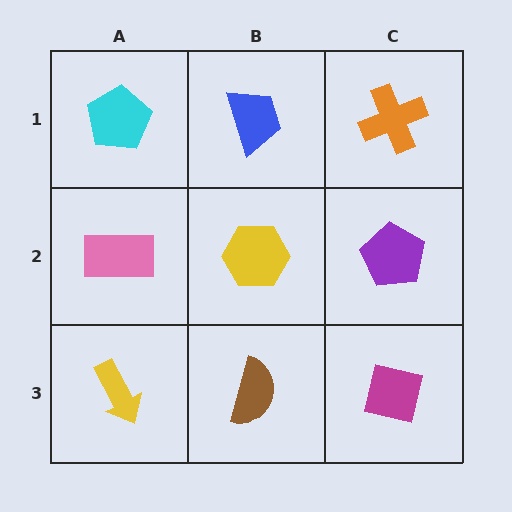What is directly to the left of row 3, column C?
A brown semicircle.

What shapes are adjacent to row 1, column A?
A pink rectangle (row 2, column A), a blue trapezoid (row 1, column B).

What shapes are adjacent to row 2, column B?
A blue trapezoid (row 1, column B), a brown semicircle (row 3, column B), a pink rectangle (row 2, column A), a purple pentagon (row 2, column C).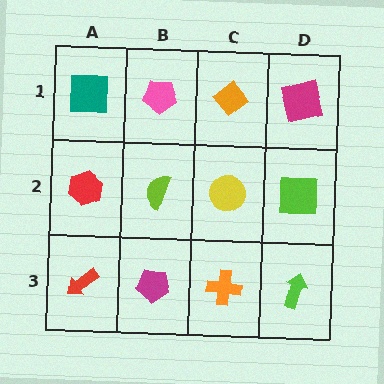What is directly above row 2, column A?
A teal square.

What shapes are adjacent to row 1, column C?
A yellow circle (row 2, column C), a pink pentagon (row 1, column B), a magenta square (row 1, column D).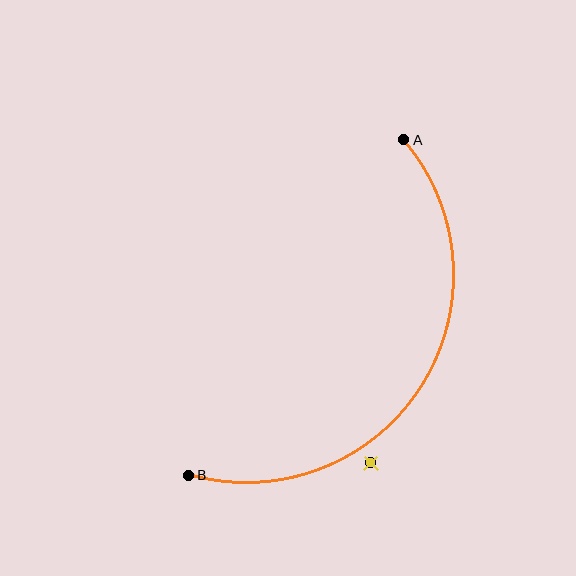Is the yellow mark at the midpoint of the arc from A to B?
No — the yellow mark does not lie on the arc at all. It sits slightly outside the curve.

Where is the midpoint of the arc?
The arc midpoint is the point on the curve farthest from the straight line joining A and B. It sits to the right of that line.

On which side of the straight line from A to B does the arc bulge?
The arc bulges to the right of the straight line connecting A and B.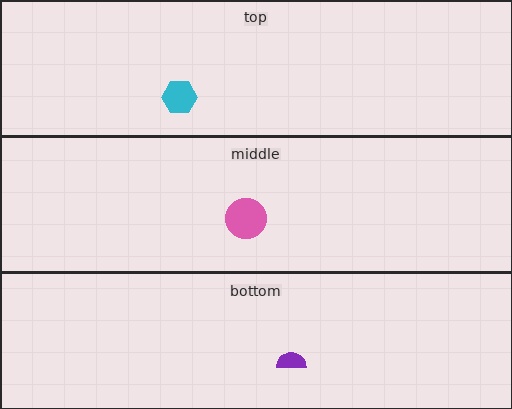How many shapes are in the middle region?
1.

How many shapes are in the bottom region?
1.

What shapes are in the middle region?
The pink circle.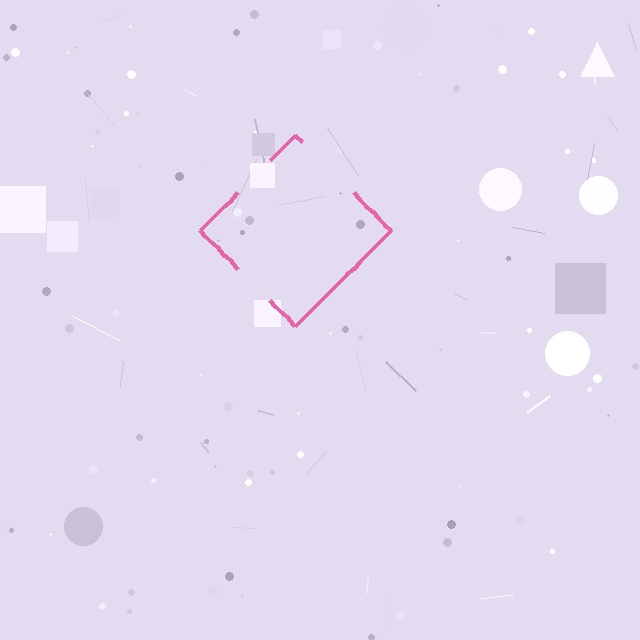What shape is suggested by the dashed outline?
The dashed outline suggests a diamond.